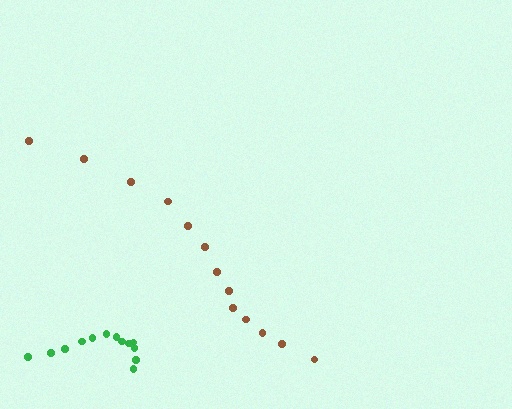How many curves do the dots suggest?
There are 2 distinct paths.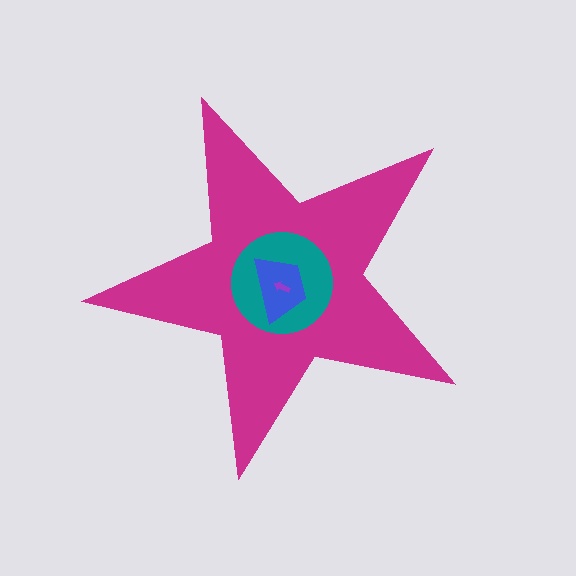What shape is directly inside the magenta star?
The teal circle.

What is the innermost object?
The purple arrow.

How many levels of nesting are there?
4.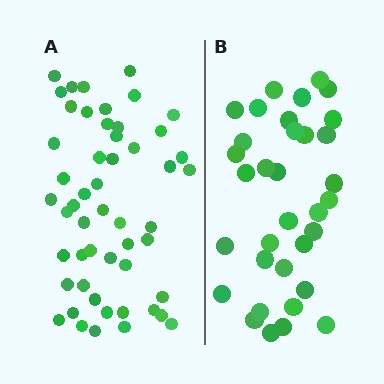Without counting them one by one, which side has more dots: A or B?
Region A (the left region) has more dots.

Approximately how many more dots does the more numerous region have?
Region A has approximately 20 more dots than region B.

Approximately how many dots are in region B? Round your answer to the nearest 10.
About 30 dots. (The exact count is 34, which rounds to 30.)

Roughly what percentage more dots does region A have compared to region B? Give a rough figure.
About 55% more.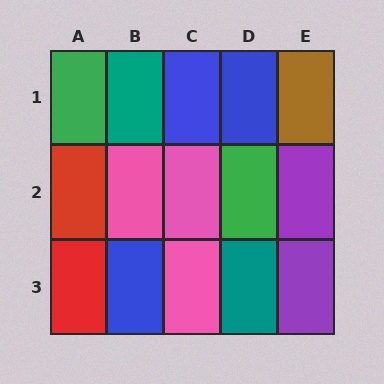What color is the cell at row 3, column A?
Red.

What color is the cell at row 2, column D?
Green.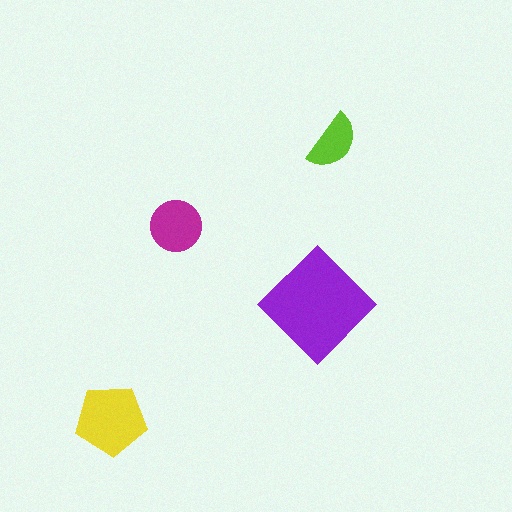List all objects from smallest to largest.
The lime semicircle, the magenta circle, the yellow pentagon, the purple diamond.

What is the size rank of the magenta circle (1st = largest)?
3rd.